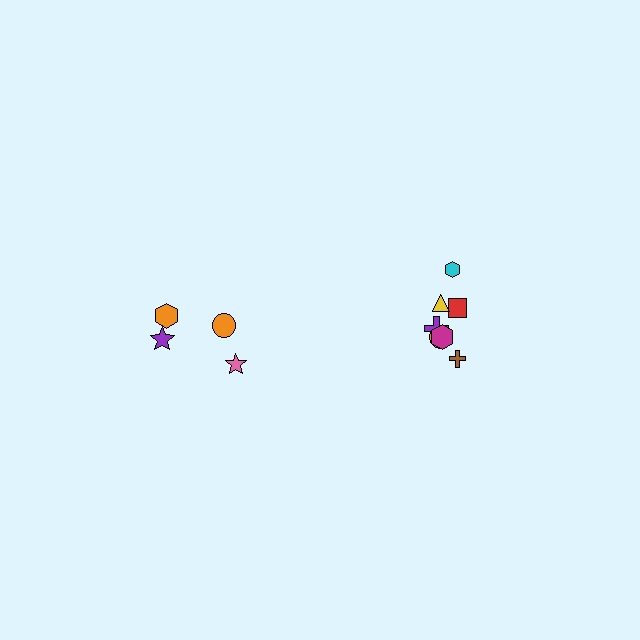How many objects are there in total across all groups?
There are 11 objects.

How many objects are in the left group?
There are 4 objects.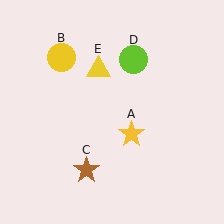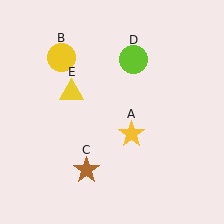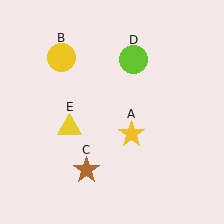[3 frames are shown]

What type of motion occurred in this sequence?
The yellow triangle (object E) rotated counterclockwise around the center of the scene.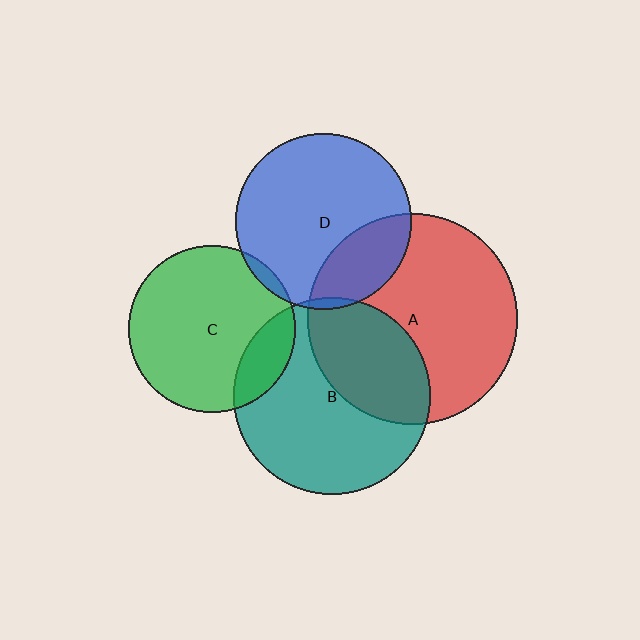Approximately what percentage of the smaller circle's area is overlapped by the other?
Approximately 35%.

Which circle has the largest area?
Circle A (red).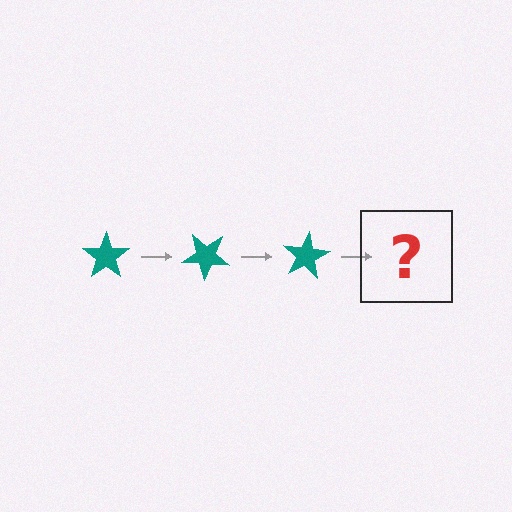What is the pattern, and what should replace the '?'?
The pattern is that the star rotates 40 degrees each step. The '?' should be a teal star rotated 120 degrees.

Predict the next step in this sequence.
The next step is a teal star rotated 120 degrees.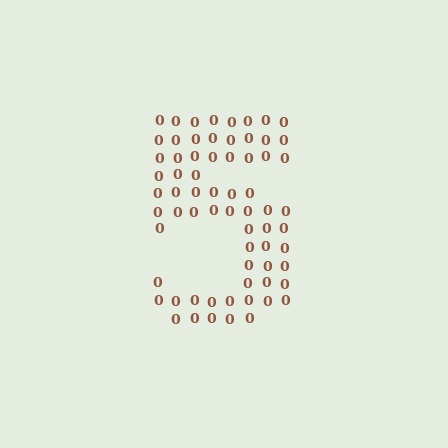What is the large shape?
The large shape is the digit 5.